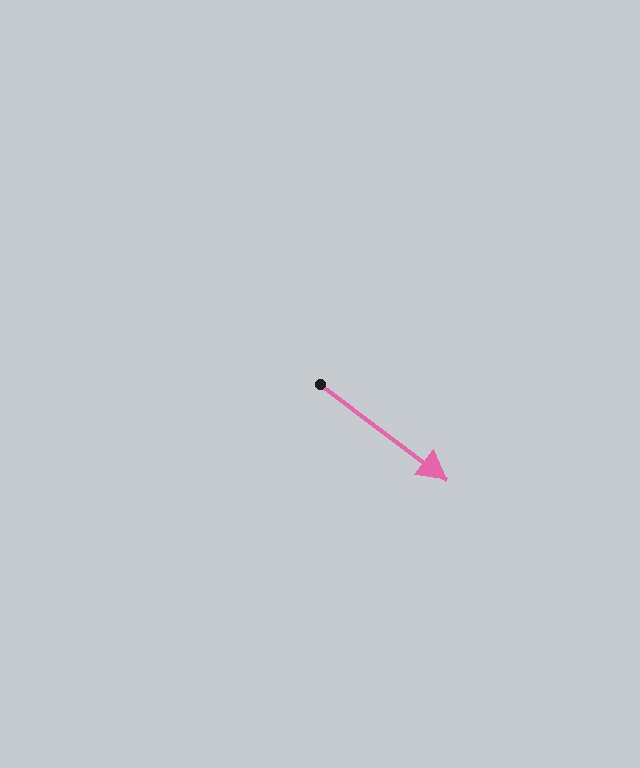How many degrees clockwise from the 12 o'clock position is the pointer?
Approximately 127 degrees.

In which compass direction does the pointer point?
Southeast.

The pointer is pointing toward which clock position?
Roughly 4 o'clock.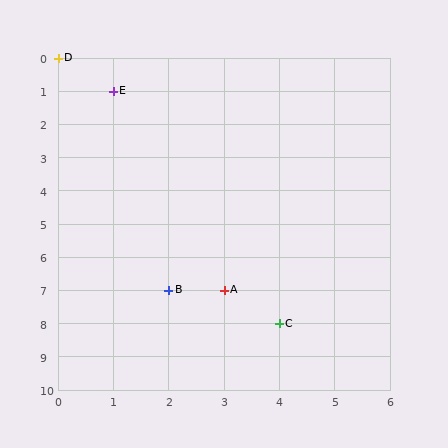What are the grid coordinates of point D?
Point D is at grid coordinates (0, 0).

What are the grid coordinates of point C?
Point C is at grid coordinates (4, 8).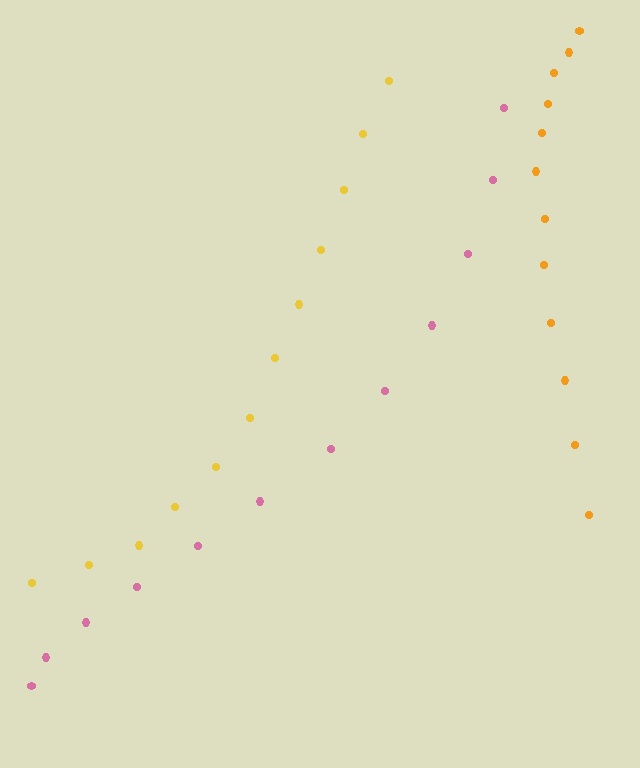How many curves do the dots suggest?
There are 3 distinct paths.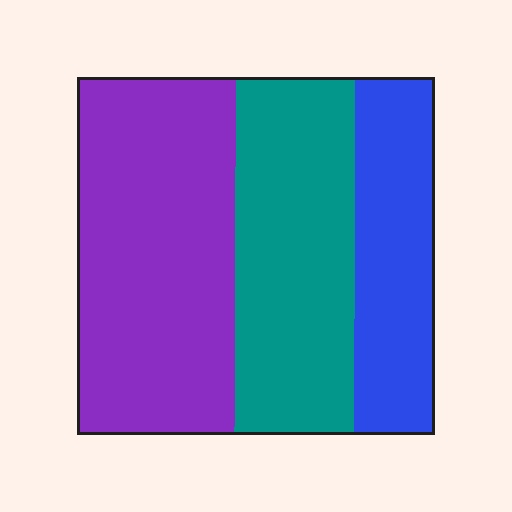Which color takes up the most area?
Purple, at roughly 45%.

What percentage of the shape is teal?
Teal covers roughly 35% of the shape.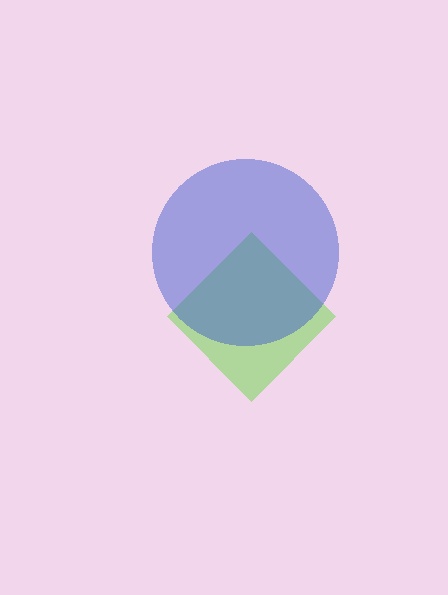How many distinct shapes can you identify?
There are 2 distinct shapes: a lime diamond, a blue circle.